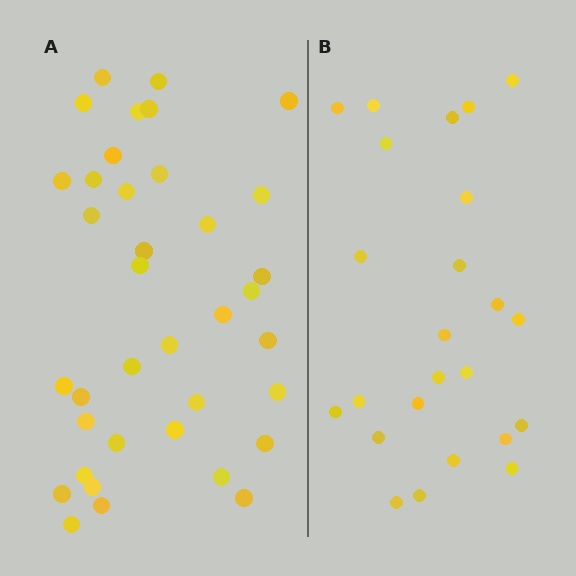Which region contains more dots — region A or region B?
Region A (the left region) has more dots.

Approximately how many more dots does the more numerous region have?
Region A has approximately 15 more dots than region B.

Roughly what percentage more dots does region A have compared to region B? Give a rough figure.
About 55% more.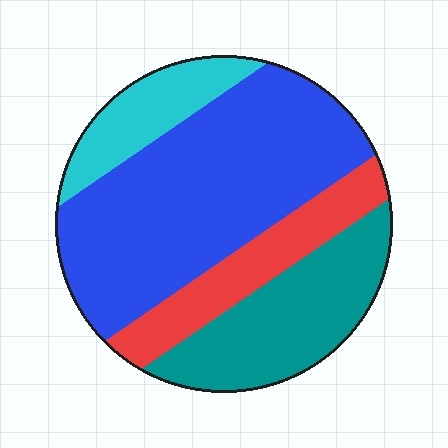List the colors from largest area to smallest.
From largest to smallest: blue, teal, red, cyan.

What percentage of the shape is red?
Red covers about 15% of the shape.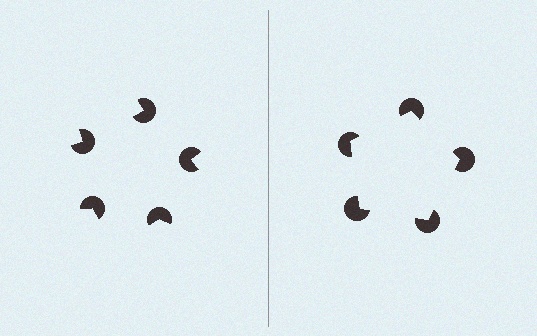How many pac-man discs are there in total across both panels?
10 — 5 on each side.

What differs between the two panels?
The pac-man discs are positioned identically on both sides; only the wedge orientations differ. On the right they align to a pentagon; on the left they are misaligned.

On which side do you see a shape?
An illusory pentagon appears on the right side. On the left side the wedge cuts are rotated, so no coherent shape forms.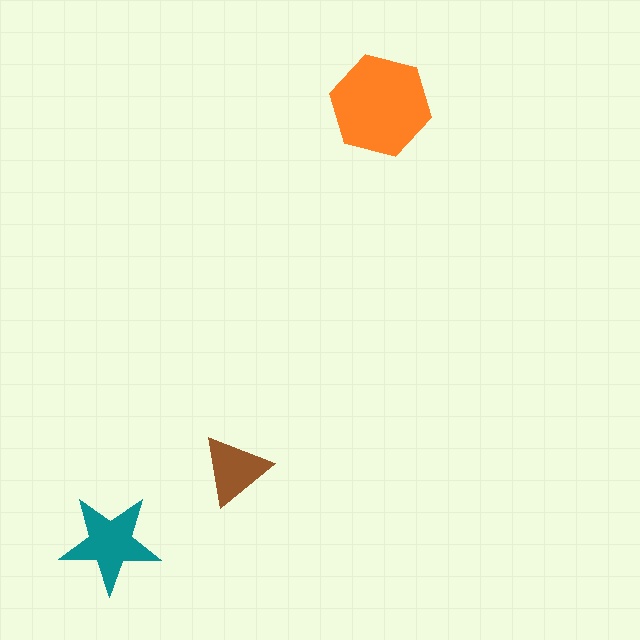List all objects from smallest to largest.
The brown triangle, the teal star, the orange hexagon.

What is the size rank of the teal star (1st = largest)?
2nd.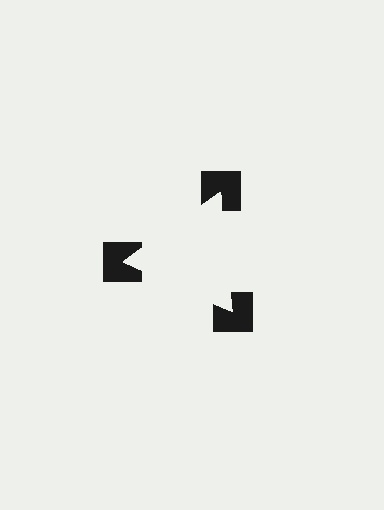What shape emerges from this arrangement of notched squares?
An illusory triangle — its edges are inferred from the aligned wedge cuts in the notched squares, not physically drawn.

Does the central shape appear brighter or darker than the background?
It typically appears slightly brighter than the background, even though no actual brightness change is drawn.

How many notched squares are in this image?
There are 3 — one at each vertex of the illusory triangle.